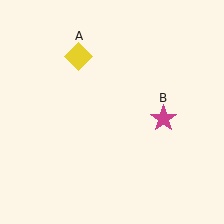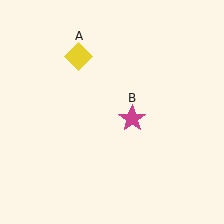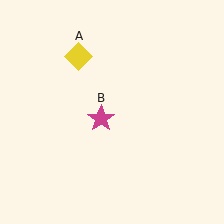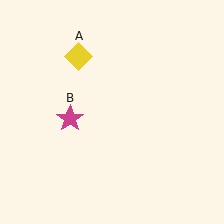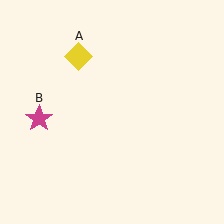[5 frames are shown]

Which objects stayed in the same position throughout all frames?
Yellow diamond (object A) remained stationary.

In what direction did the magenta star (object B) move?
The magenta star (object B) moved left.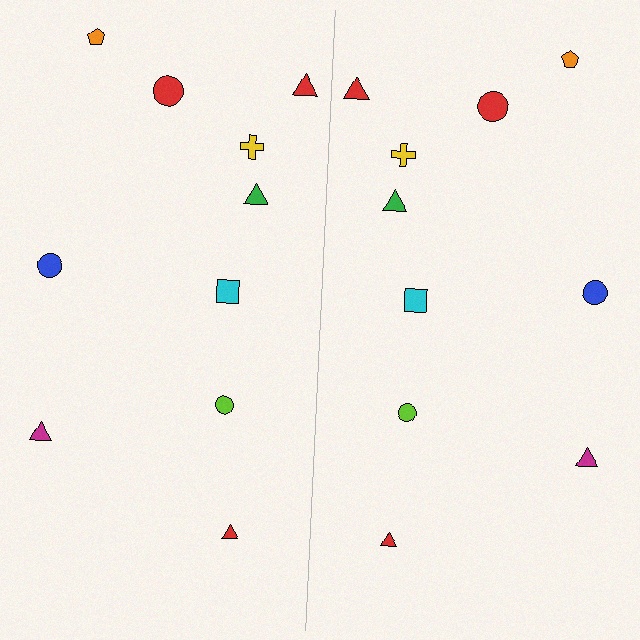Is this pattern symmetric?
Yes, this pattern has bilateral (reflection) symmetry.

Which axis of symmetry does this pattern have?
The pattern has a vertical axis of symmetry running through the center of the image.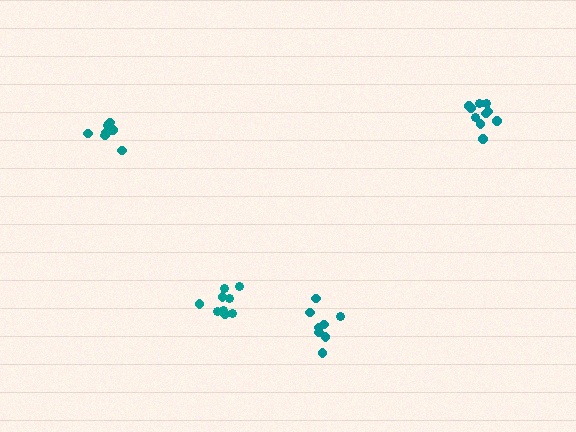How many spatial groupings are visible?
There are 4 spatial groupings.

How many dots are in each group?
Group 1: 7 dots, Group 2: 10 dots, Group 3: 9 dots, Group 4: 8 dots (34 total).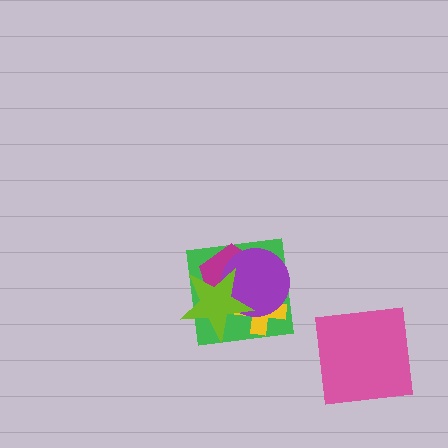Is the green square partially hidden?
Yes, it is partially covered by another shape.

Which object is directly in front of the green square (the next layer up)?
The yellow cross is directly in front of the green square.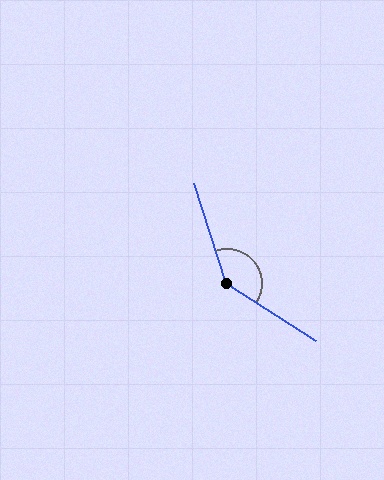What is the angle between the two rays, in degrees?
Approximately 141 degrees.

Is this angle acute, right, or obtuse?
It is obtuse.